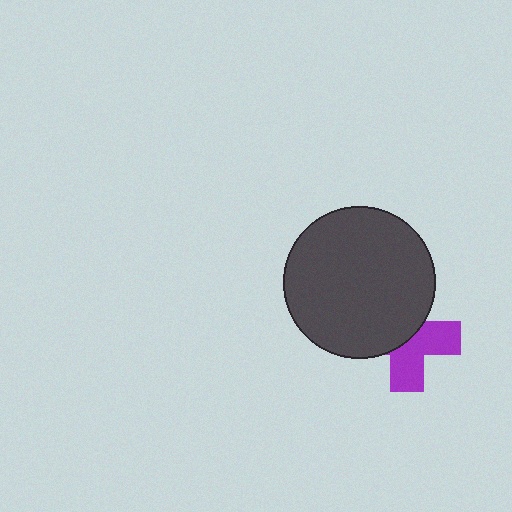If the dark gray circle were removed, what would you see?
You would see the complete purple cross.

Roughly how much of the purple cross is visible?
About half of it is visible (roughly 49%).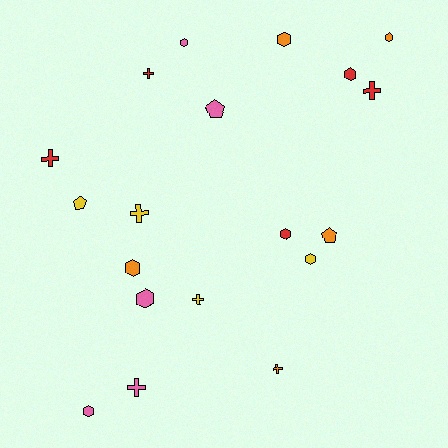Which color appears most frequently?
Pink, with 5 objects.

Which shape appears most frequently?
Hexagon, with 9 objects.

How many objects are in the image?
There are 19 objects.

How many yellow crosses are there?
There are 2 yellow crosses.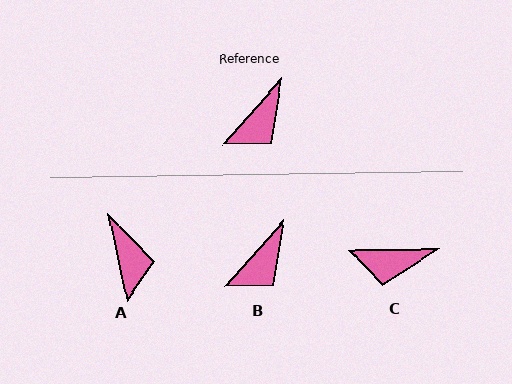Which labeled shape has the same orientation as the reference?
B.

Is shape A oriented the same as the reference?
No, it is off by about 53 degrees.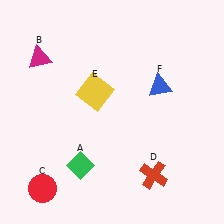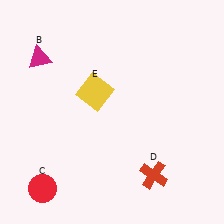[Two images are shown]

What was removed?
The green diamond (A), the blue triangle (F) were removed in Image 2.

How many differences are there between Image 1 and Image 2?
There are 2 differences between the two images.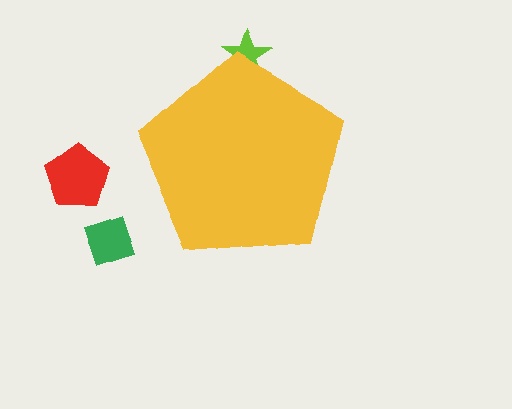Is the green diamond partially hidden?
No, the green diamond is fully visible.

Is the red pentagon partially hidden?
No, the red pentagon is fully visible.